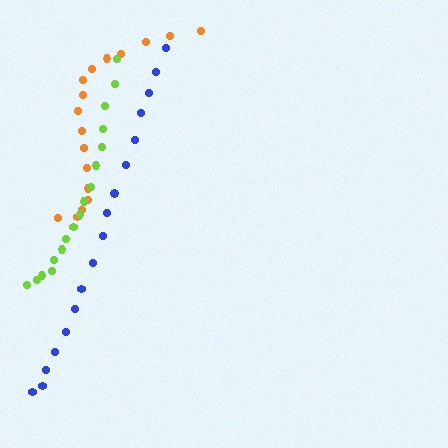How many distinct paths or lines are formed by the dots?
There are 3 distinct paths.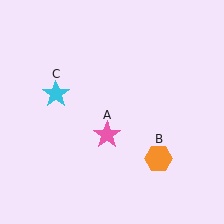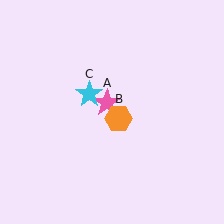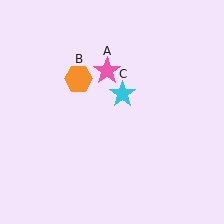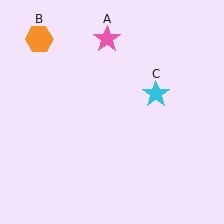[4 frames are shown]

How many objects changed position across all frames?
3 objects changed position: pink star (object A), orange hexagon (object B), cyan star (object C).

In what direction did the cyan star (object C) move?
The cyan star (object C) moved right.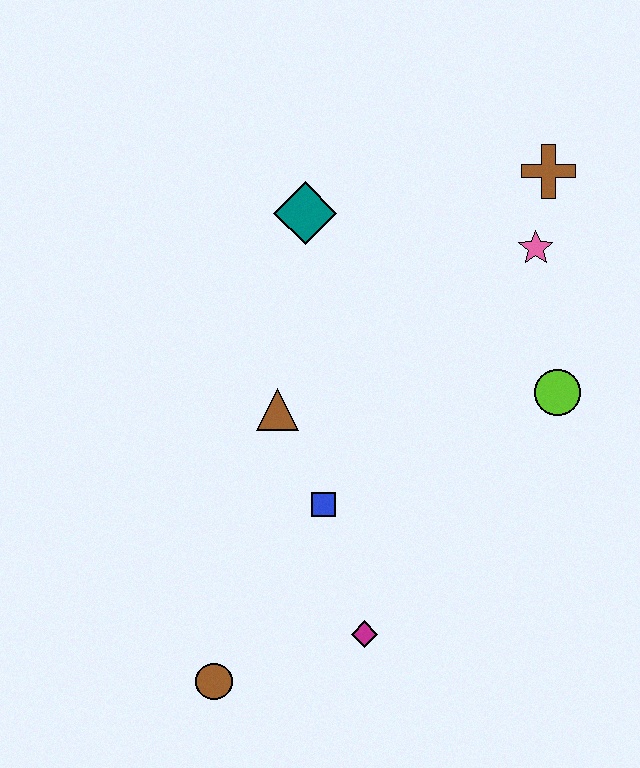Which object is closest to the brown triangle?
The blue square is closest to the brown triangle.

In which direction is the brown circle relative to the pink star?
The brown circle is below the pink star.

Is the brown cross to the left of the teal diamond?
No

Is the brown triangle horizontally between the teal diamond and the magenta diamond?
No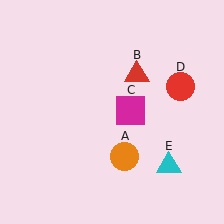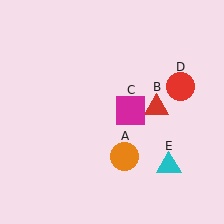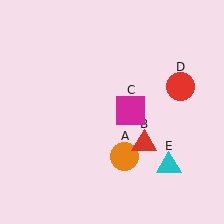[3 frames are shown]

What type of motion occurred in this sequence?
The red triangle (object B) rotated clockwise around the center of the scene.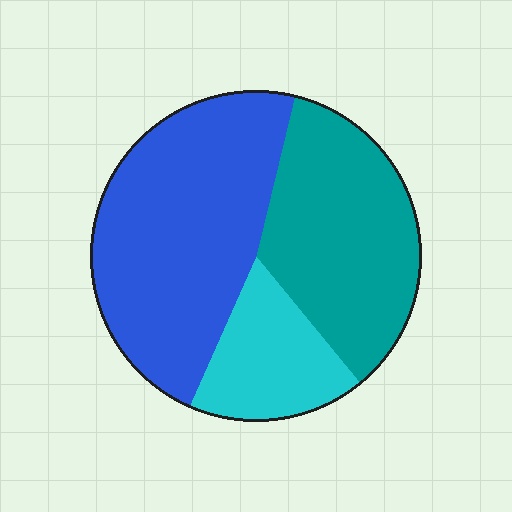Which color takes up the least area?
Cyan, at roughly 15%.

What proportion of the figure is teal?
Teal takes up about one third (1/3) of the figure.